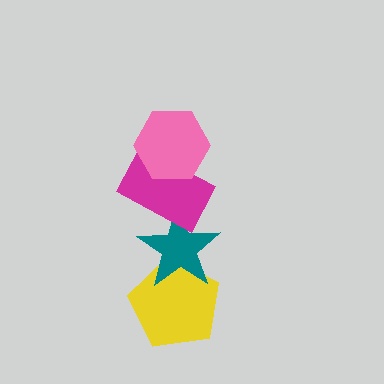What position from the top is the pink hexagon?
The pink hexagon is 1st from the top.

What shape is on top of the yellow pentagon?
The teal star is on top of the yellow pentagon.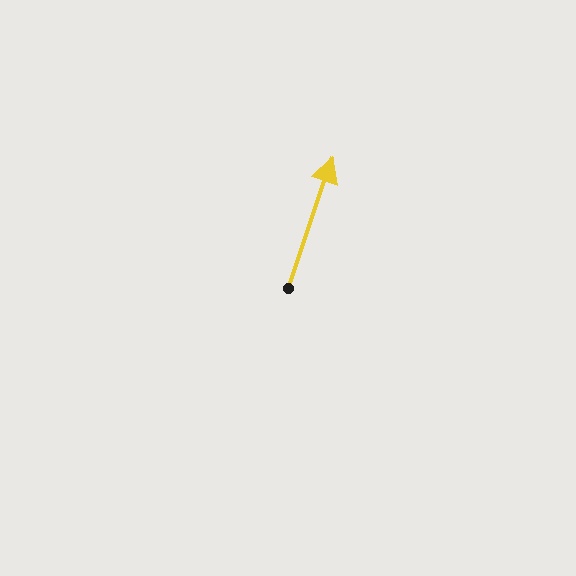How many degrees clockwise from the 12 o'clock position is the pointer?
Approximately 19 degrees.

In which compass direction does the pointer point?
North.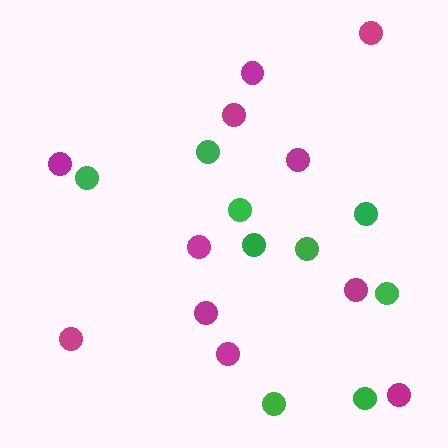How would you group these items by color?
There are 2 groups: one group of magenta circles (11) and one group of green circles (9).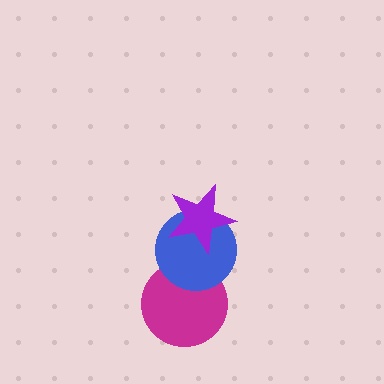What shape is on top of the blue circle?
The purple star is on top of the blue circle.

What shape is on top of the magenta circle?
The blue circle is on top of the magenta circle.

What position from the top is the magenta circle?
The magenta circle is 3rd from the top.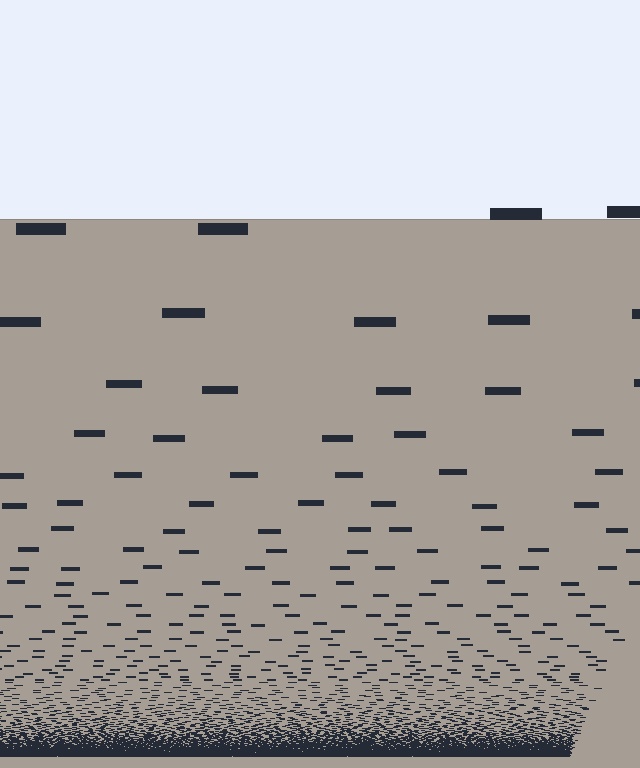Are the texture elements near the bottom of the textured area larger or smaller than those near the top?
Smaller. The gradient is inverted — elements near the bottom are smaller and denser.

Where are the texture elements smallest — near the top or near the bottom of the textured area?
Near the bottom.